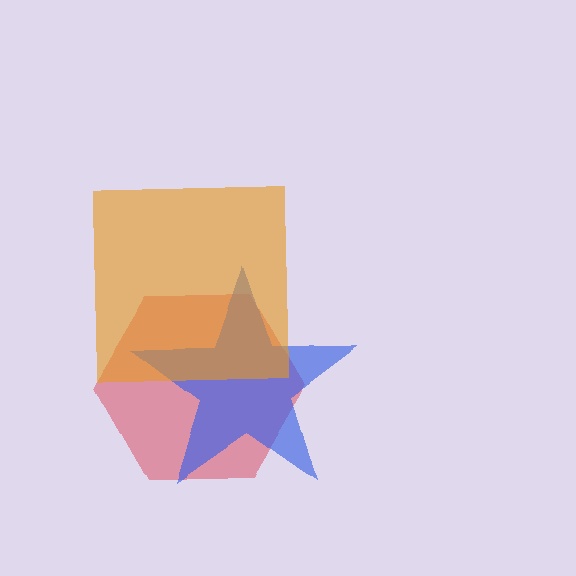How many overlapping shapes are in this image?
There are 3 overlapping shapes in the image.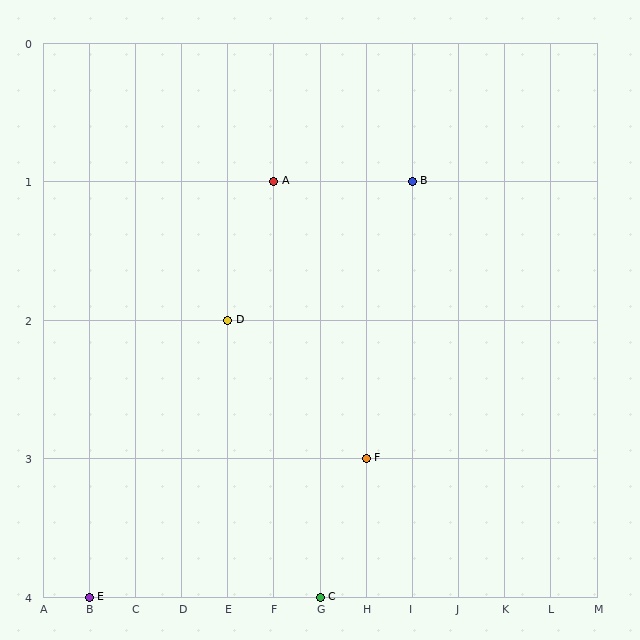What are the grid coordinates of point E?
Point E is at grid coordinates (B, 4).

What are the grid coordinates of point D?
Point D is at grid coordinates (E, 2).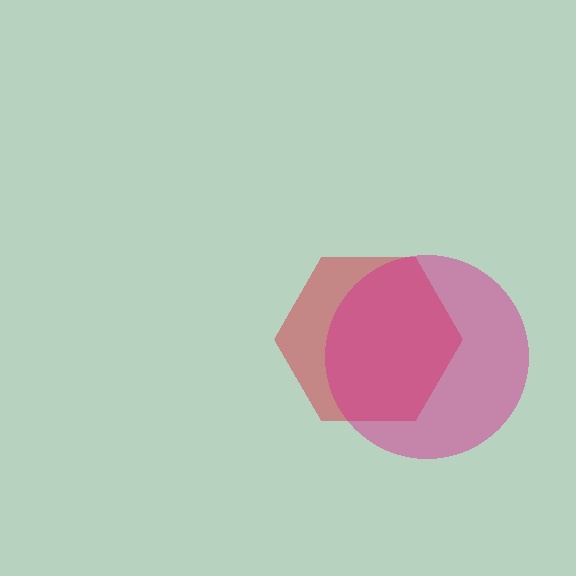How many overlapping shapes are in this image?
There are 2 overlapping shapes in the image.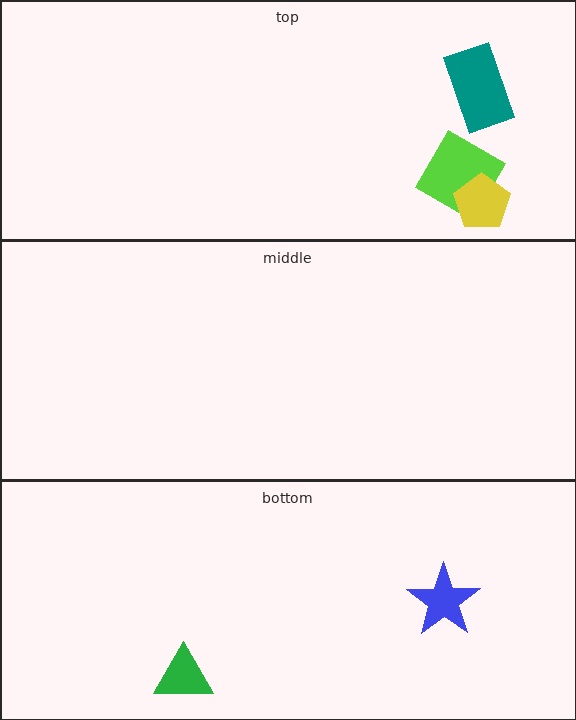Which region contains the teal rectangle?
The top region.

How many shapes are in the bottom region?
2.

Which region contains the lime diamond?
The top region.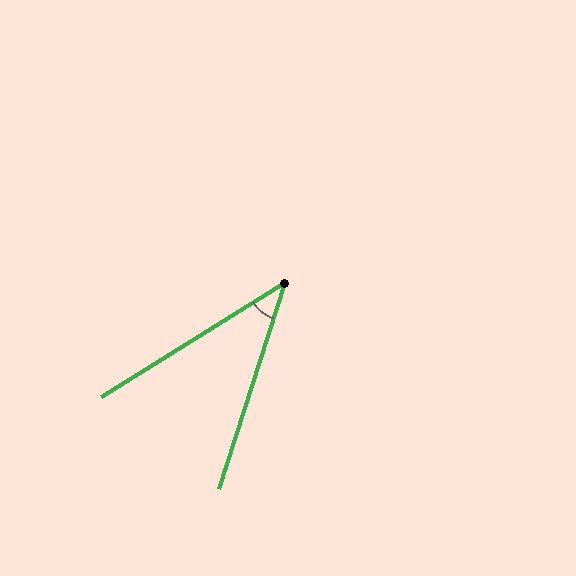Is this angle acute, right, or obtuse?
It is acute.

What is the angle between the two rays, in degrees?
Approximately 40 degrees.